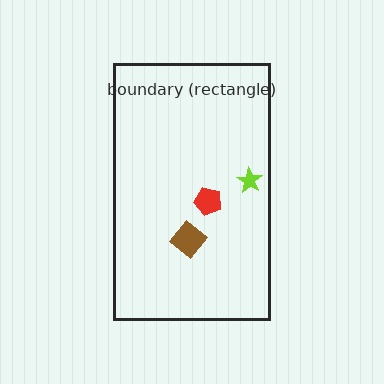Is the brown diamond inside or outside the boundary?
Inside.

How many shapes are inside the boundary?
3 inside, 0 outside.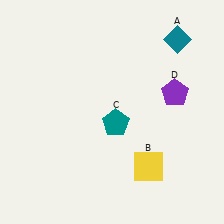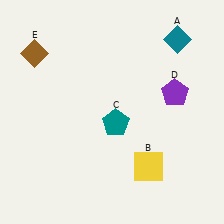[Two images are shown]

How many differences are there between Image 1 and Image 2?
There is 1 difference between the two images.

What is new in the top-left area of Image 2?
A brown diamond (E) was added in the top-left area of Image 2.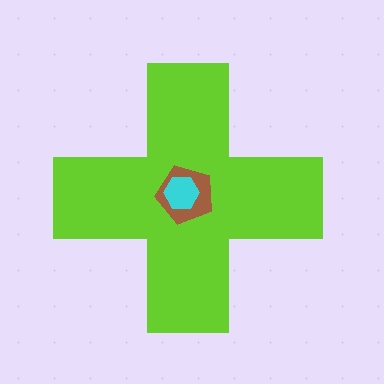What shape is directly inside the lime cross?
The brown pentagon.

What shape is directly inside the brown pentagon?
The cyan hexagon.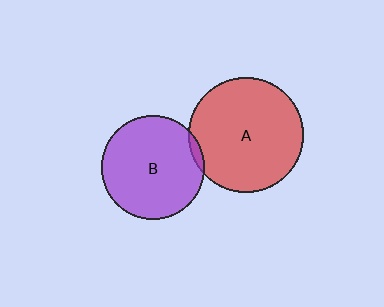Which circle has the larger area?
Circle A (red).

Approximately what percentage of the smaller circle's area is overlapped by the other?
Approximately 5%.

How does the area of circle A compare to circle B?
Approximately 1.2 times.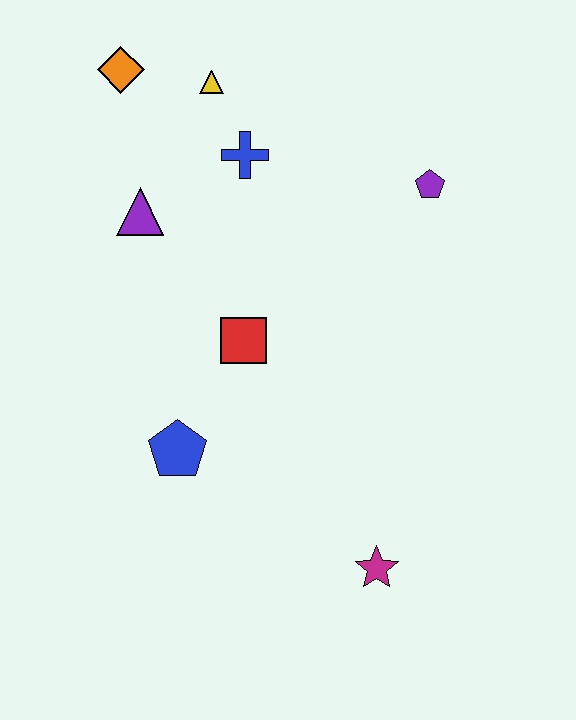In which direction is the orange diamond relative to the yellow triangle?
The orange diamond is to the left of the yellow triangle.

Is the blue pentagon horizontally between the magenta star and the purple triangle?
Yes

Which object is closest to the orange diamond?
The yellow triangle is closest to the orange diamond.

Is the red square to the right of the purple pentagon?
No